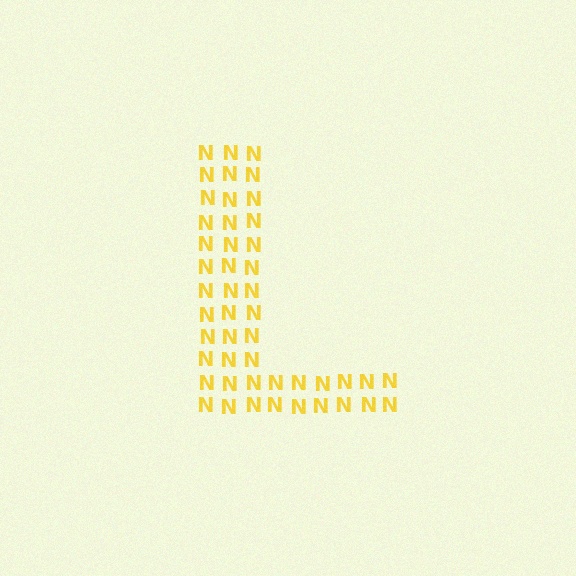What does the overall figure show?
The overall figure shows the letter L.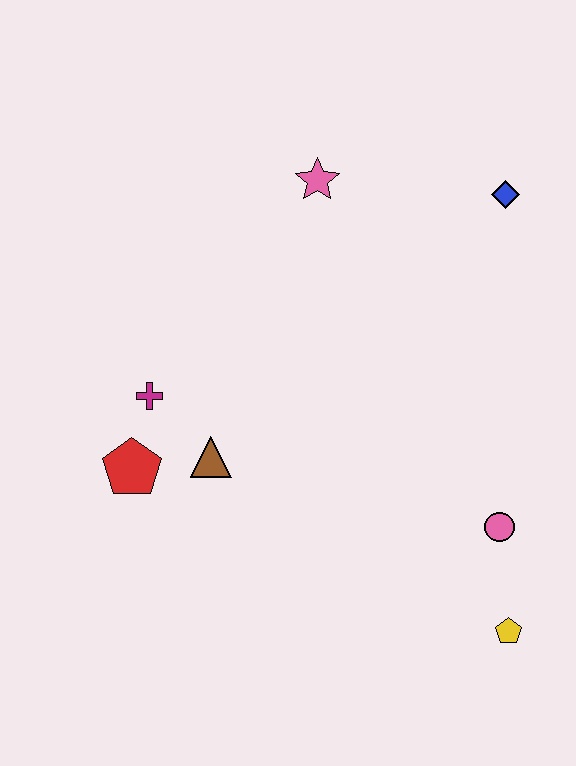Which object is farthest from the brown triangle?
The blue diamond is farthest from the brown triangle.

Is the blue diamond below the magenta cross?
No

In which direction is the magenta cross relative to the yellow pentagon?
The magenta cross is to the left of the yellow pentagon.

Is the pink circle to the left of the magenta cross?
No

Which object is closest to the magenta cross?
The red pentagon is closest to the magenta cross.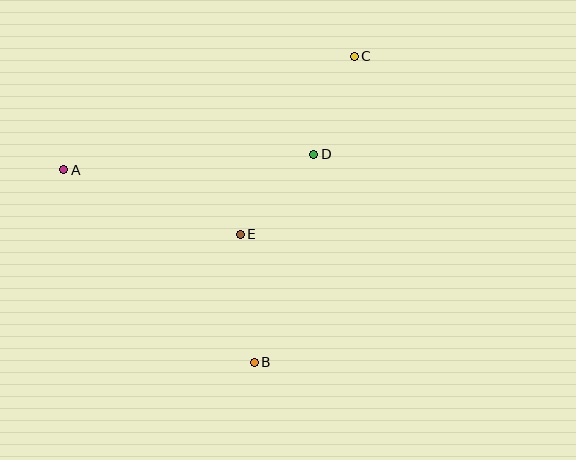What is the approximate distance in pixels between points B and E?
The distance between B and E is approximately 129 pixels.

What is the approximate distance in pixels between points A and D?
The distance between A and D is approximately 250 pixels.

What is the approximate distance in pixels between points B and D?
The distance between B and D is approximately 216 pixels.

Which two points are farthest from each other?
Points B and C are farthest from each other.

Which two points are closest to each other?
Points C and D are closest to each other.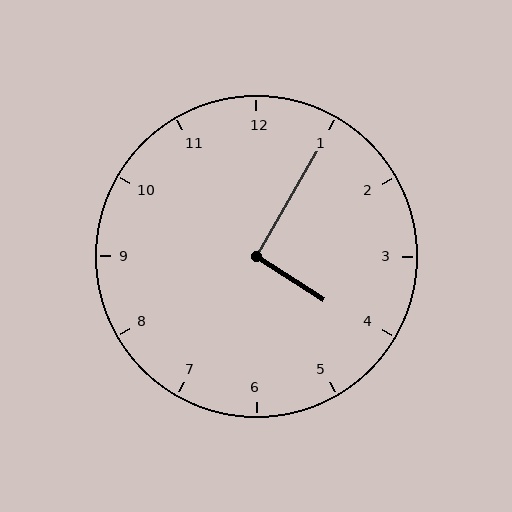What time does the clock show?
4:05.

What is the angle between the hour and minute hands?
Approximately 92 degrees.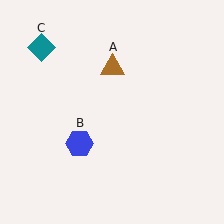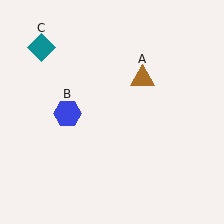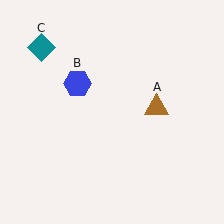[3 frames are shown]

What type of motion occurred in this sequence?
The brown triangle (object A), blue hexagon (object B) rotated clockwise around the center of the scene.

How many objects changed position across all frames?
2 objects changed position: brown triangle (object A), blue hexagon (object B).